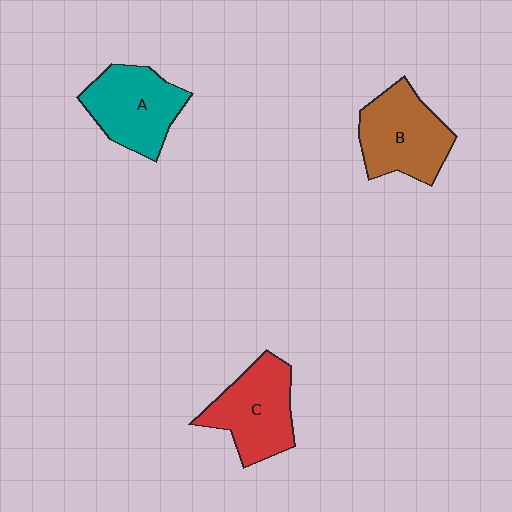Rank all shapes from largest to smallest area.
From largest to smallest: B (brown), C (red), A (teal).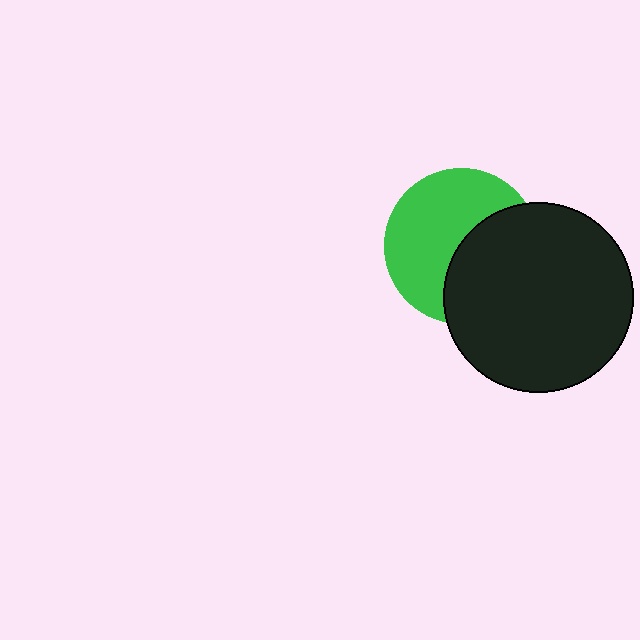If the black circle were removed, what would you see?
You would see the complete green circle.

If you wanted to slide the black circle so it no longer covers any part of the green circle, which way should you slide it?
Slide it right — that is the most direct way to separate the two shapes.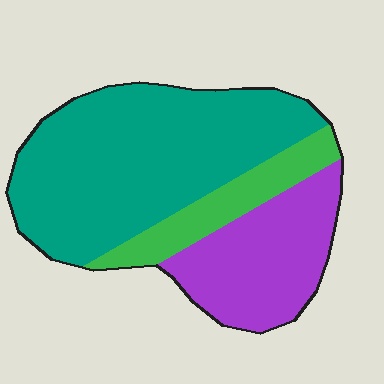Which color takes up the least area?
Green, at roughly 15%.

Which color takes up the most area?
Teal, at roughly 55%.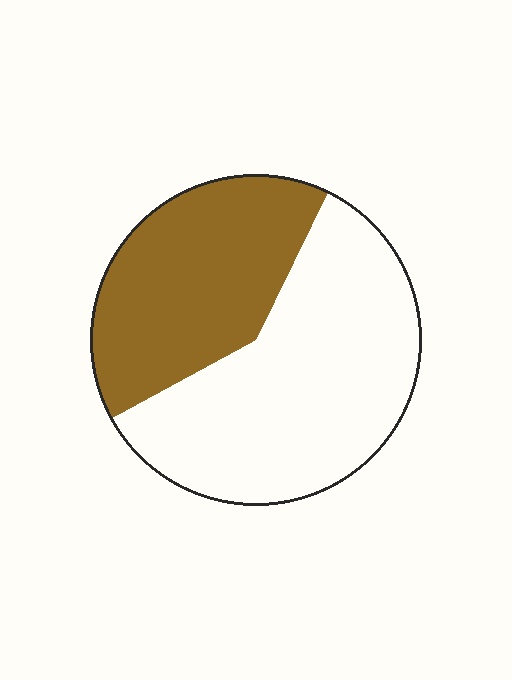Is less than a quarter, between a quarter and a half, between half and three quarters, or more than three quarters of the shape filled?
Between a quarter and a half.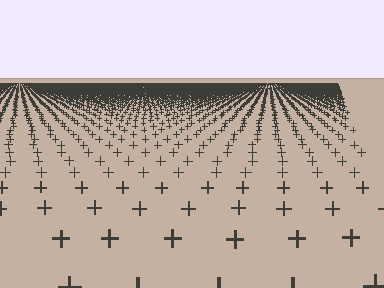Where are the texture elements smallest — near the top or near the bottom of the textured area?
Near the top.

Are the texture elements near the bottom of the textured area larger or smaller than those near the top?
Larger. Near the bottom, elements are closer to the viewer and appear at a bigger on-screen size.